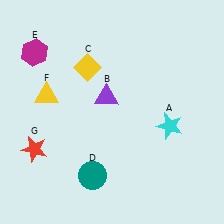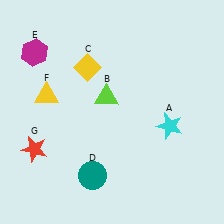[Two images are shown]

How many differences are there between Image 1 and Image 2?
There is 1 difference between the two images.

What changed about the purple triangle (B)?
In Image 1, B is purple. In Image 2, it changed to lime.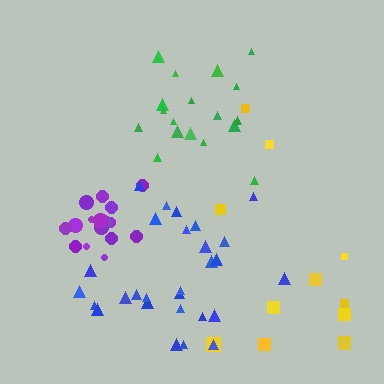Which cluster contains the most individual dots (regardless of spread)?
Blue (28).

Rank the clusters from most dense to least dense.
purple, green, blue, yellow.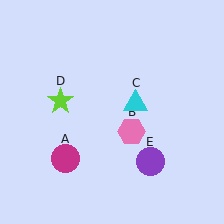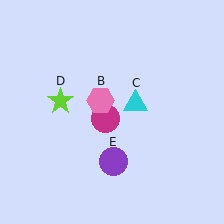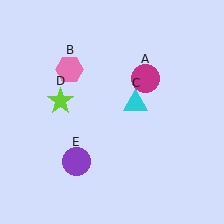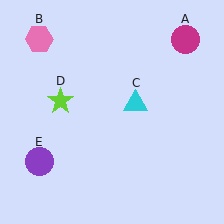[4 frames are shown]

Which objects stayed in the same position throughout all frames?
Cyan triangle (object C) and lime star (object D) remained stationary.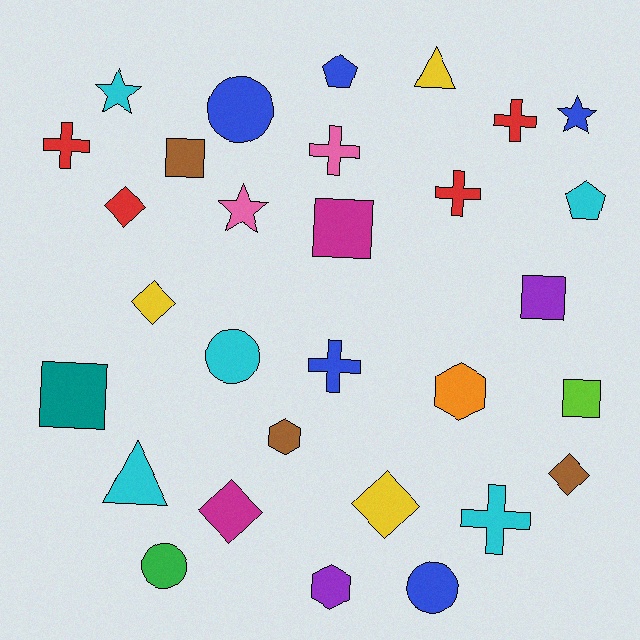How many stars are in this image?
There are 3 stars.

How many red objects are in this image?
There are 4 red objects.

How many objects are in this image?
There are 30 objects.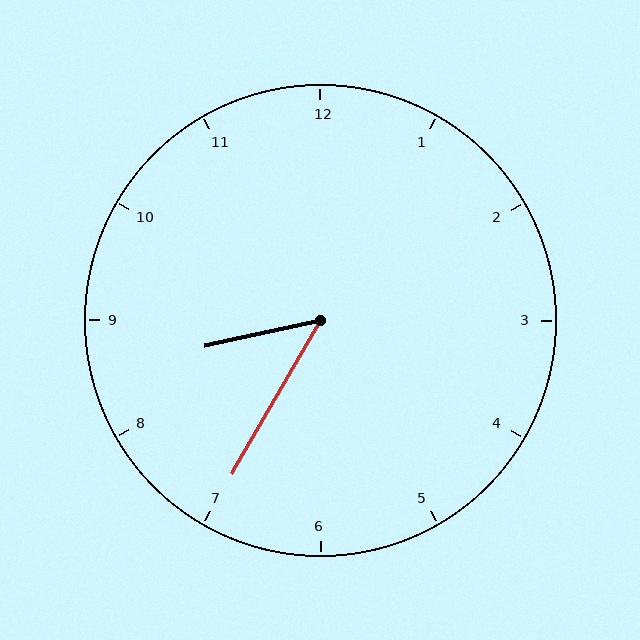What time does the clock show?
8:35.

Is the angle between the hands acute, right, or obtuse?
It is acute.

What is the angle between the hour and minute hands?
Approximately 48 degrees.